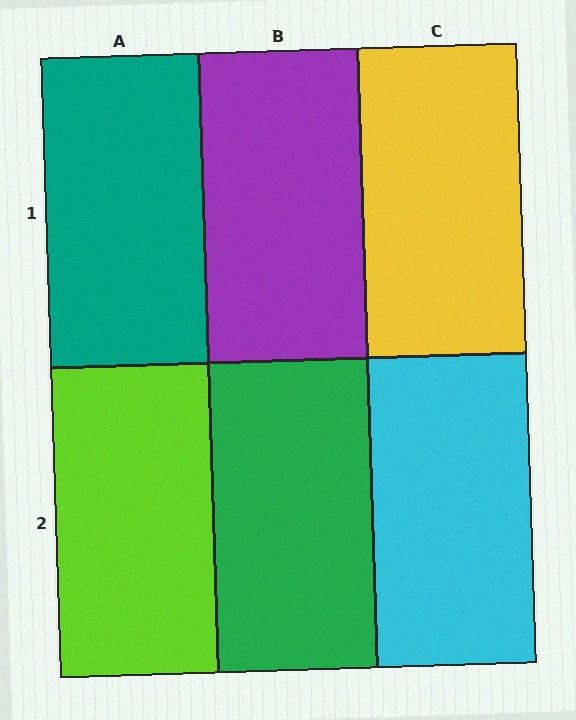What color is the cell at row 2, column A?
Lime.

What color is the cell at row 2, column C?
Cyan.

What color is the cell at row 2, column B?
Green.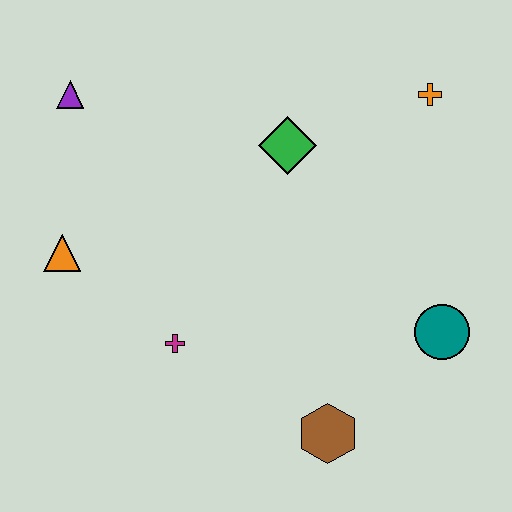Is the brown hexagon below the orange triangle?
Yes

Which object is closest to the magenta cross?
The orange triangle is closest to the magenta cross.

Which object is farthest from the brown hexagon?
The purple triangle is farthest from the brown hexagon.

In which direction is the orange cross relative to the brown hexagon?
The orange cross is above the brown hexagon.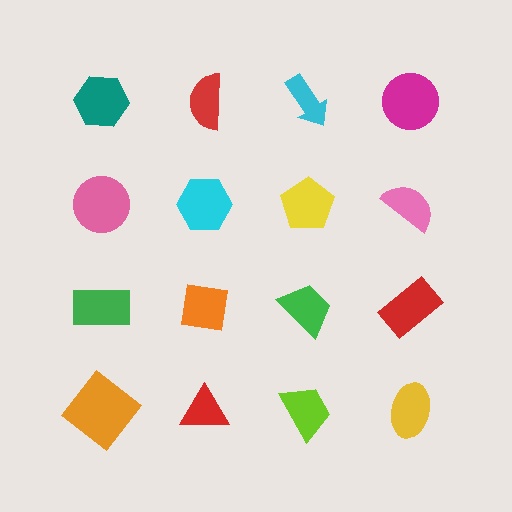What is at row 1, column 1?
A teal hexagon.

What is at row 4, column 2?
A red triangle.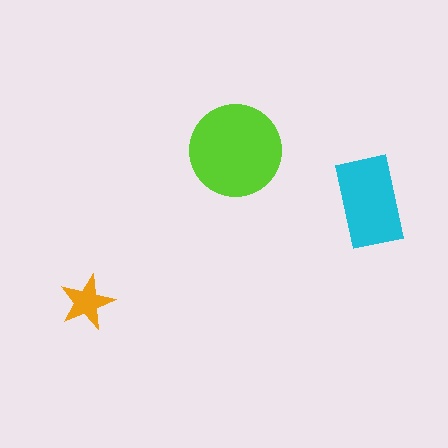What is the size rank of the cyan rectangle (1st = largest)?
2nd.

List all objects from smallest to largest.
The orange star, the cyan rectangle, the lime circle.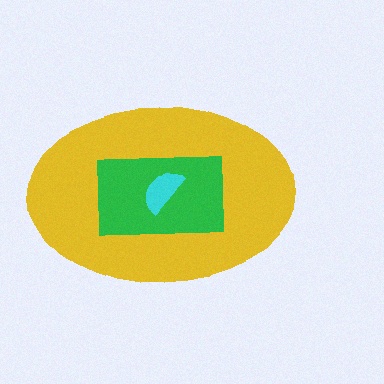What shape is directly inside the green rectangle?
The cyan semicircle.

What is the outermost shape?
The yellow ellipse.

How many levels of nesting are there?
3.